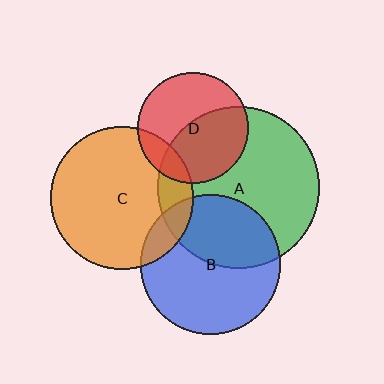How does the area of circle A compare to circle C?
Approximately 1.3 times.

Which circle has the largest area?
Circle A (green).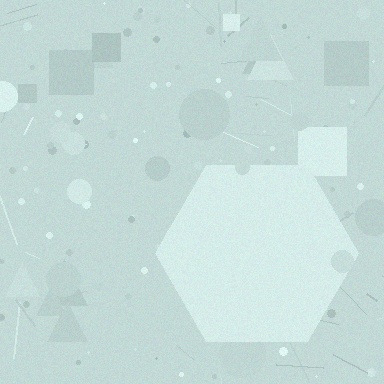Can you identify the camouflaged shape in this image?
The camouflaged shape is a hexagon.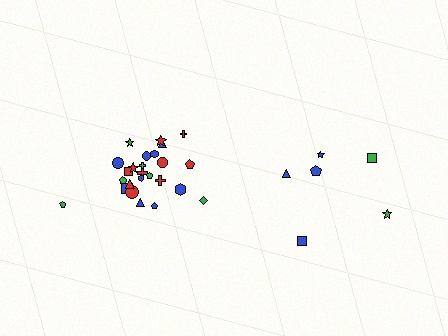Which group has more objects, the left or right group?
The left group.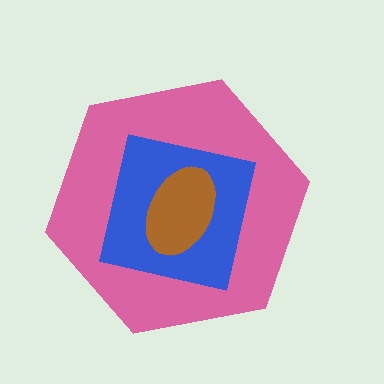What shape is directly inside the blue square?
The brown ellipse.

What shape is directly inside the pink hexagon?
The blue square.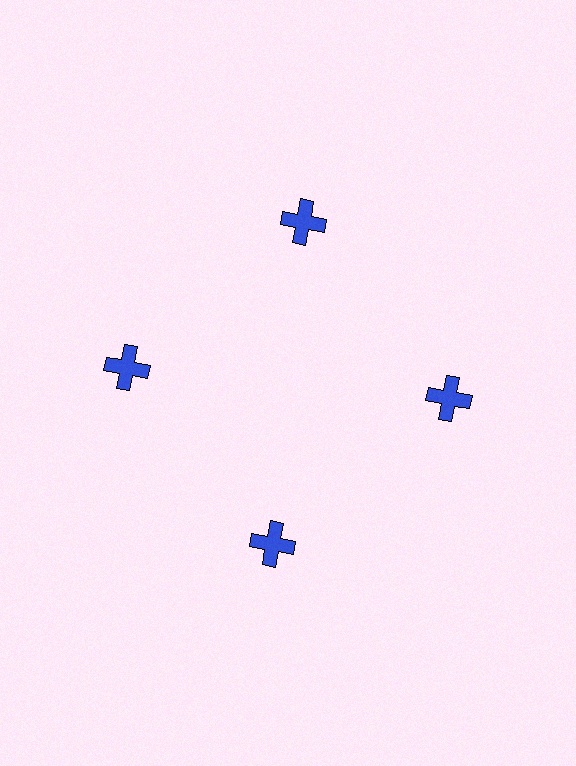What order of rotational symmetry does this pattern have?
This pattern has 4-fold rotational symmetry.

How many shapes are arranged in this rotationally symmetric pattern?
There are 4 shapes, arranged in 4 groups of 1.